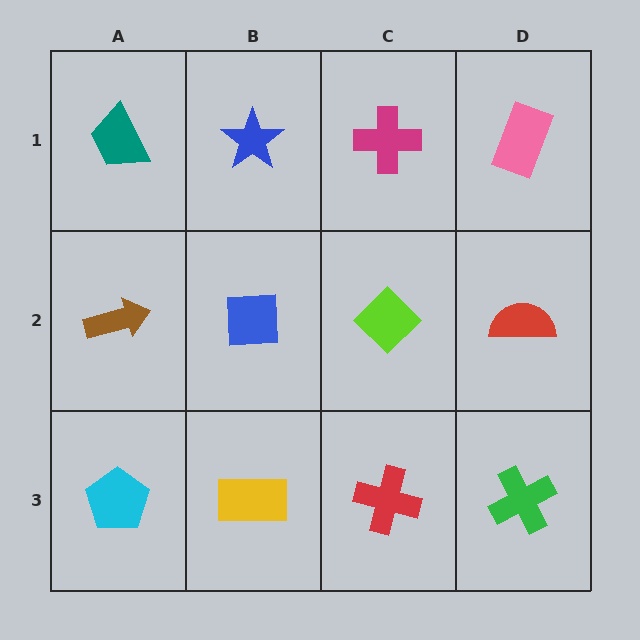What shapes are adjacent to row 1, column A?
A brown arrow (row 2, column A), a blue star (row 1, column B).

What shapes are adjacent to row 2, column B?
A blue star (row 1, column B), a yellow rectangle (row 3, column B), a brown arrow (row 2, column A), a lime diamond (row 2, column C).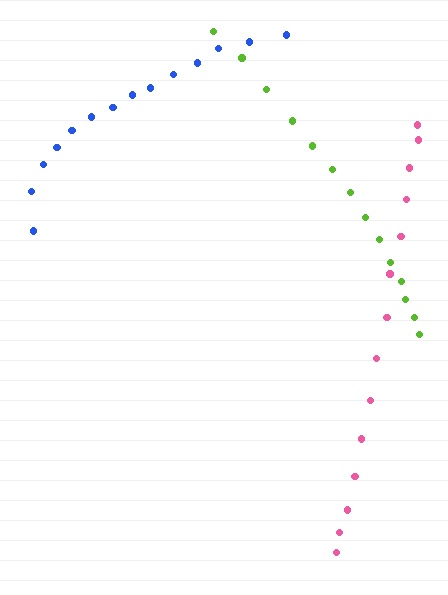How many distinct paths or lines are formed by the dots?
There are 3 distinct paths.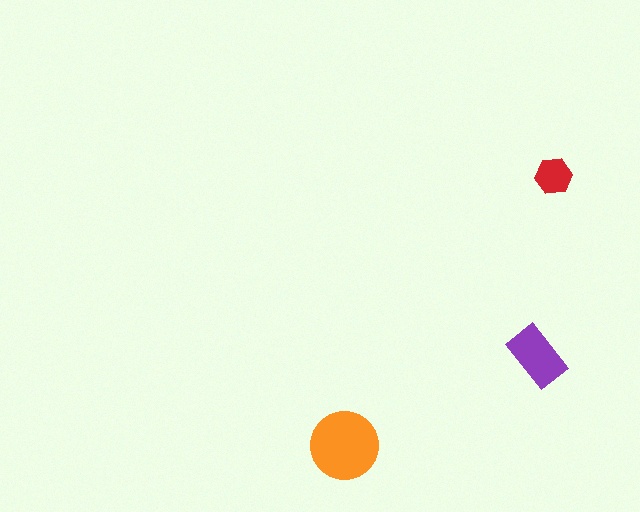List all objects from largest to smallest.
The orange circle, the purple rectangle, the red hexagon.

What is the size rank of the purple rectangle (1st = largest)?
2nd.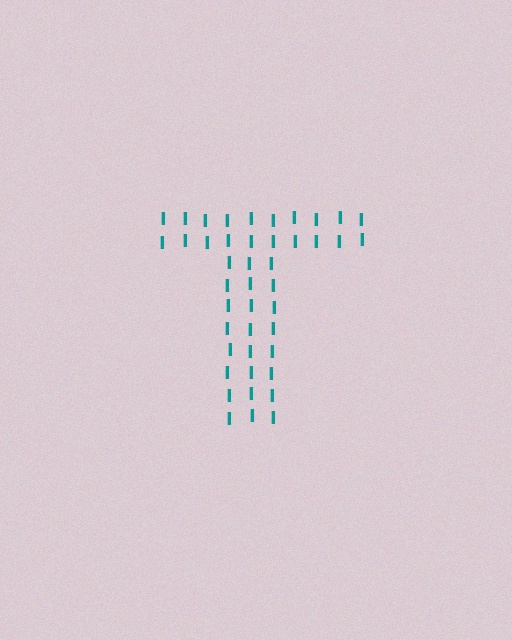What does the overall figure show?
The overall figure shows the letter T.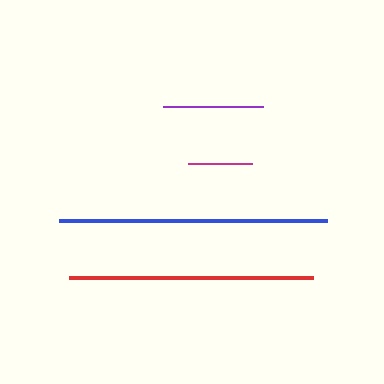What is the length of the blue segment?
The blue segment is approximately 268 pixels long.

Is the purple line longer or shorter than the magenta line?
The purple line is longer than the magenta line.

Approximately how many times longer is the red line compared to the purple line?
The red line is approximately 2.4 times the length of the purple line.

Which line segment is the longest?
The blue line is the longest at approximately 268 pixels.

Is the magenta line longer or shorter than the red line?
The red line is longer than the magenta line.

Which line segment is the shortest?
The magenta line is the shortest at approximately 64 pixels.